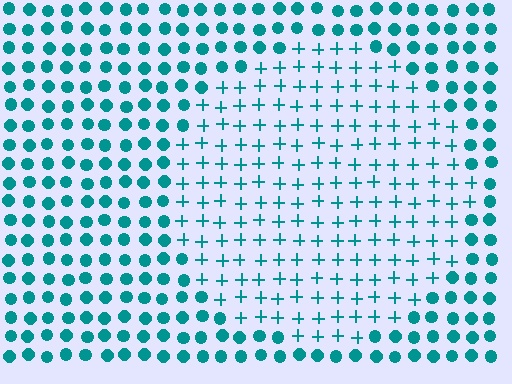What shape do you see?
I see a circle.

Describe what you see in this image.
The image is filled with small teal elements arranged in a uniform grid. A circle-shaped region contains plus signs, while the surrounding area contains circles. The boundary is defined purely by the change in element shape.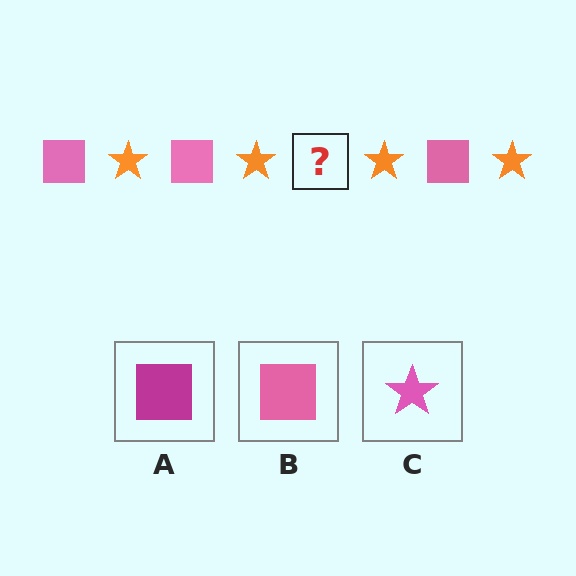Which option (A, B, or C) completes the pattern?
B.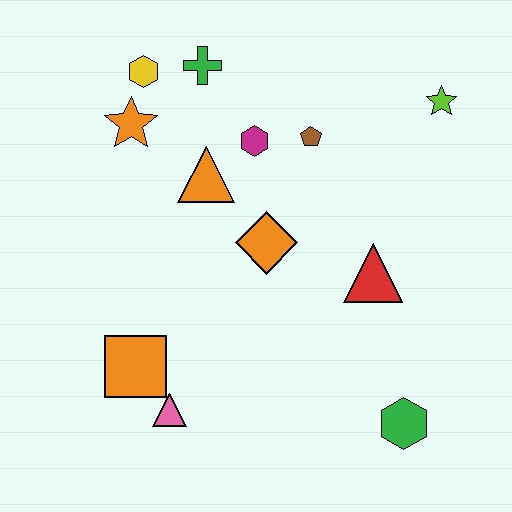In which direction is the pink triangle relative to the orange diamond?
The pink triangle is below the orange diamond.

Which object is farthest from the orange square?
The lime star is farthest from the orange square.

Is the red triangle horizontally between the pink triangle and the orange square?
No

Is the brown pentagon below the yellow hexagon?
Yes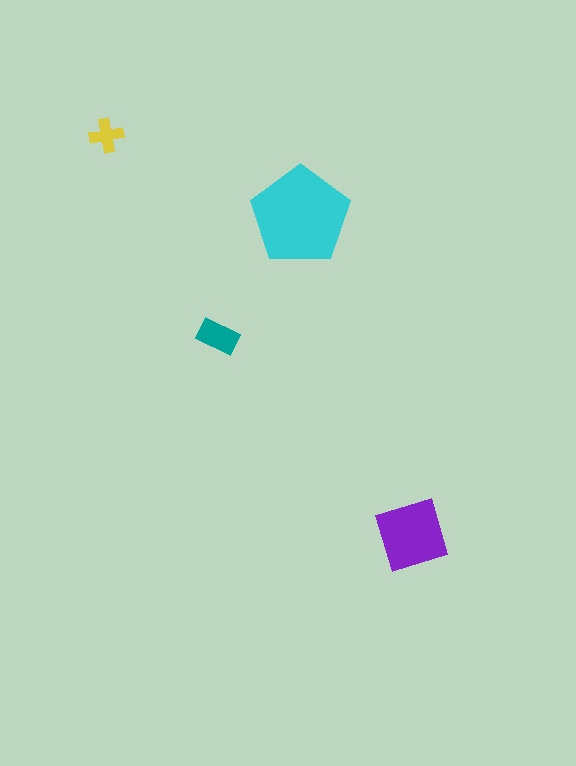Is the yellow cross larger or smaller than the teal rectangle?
Smaller.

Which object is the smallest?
The yellow cross.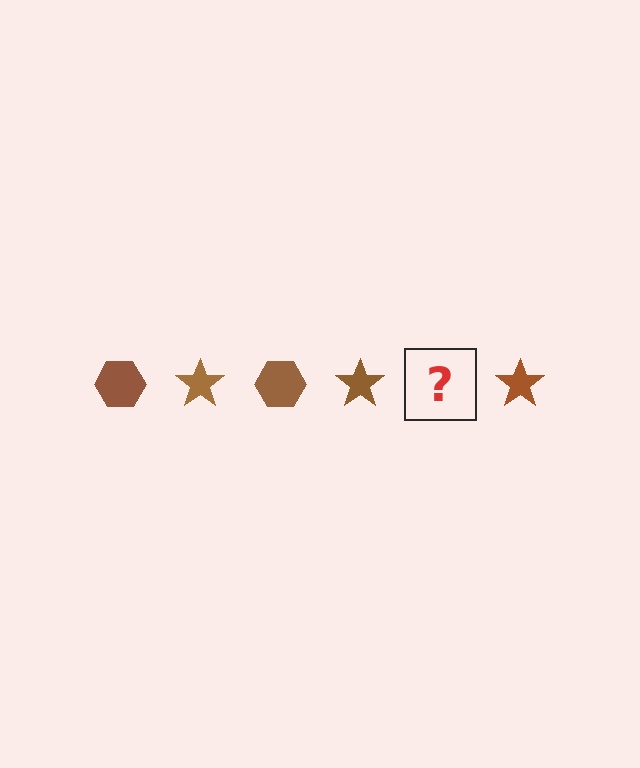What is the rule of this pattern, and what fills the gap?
The rule is that the pattern cycles through hexagon, star shapes in brown. The gap should be filled with a brown hexagon.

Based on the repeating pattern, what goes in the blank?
The blank should be a brown hexagon.